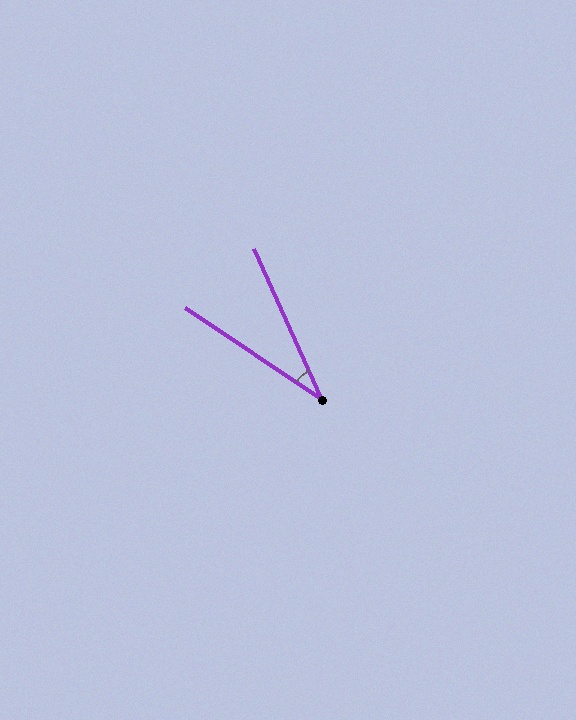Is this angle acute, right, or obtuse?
It is acute.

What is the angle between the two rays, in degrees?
Approximately 32 degrees.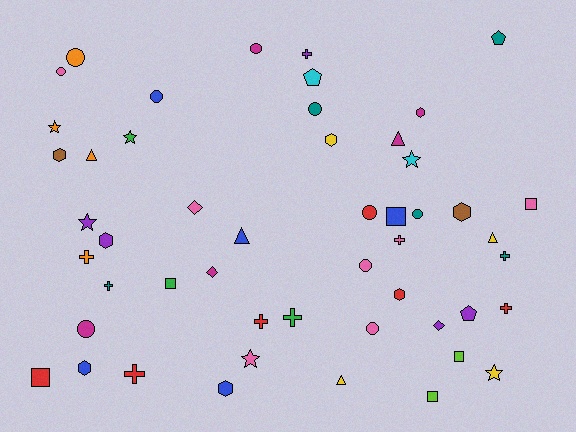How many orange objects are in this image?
There are 4 orange objects.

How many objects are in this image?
There are 50 objects.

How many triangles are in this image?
There are 5 triangles.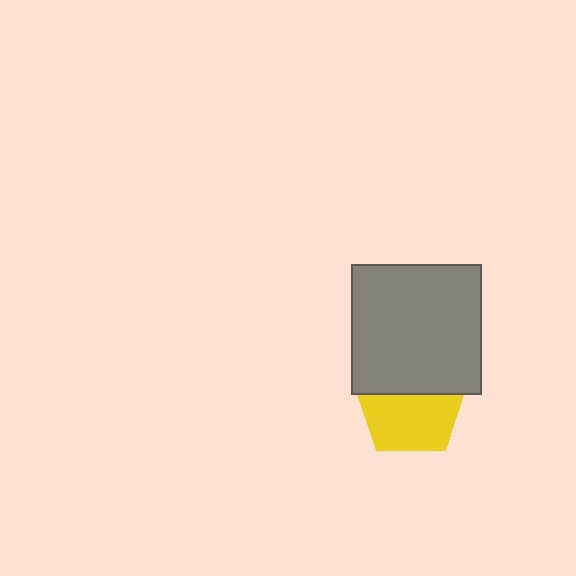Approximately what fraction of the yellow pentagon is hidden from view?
Roughly 41% of the yellow pentagon is hidden behind the gray square.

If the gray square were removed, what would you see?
You would see the complete yellow pentagon.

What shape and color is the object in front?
The object in front is a gray square.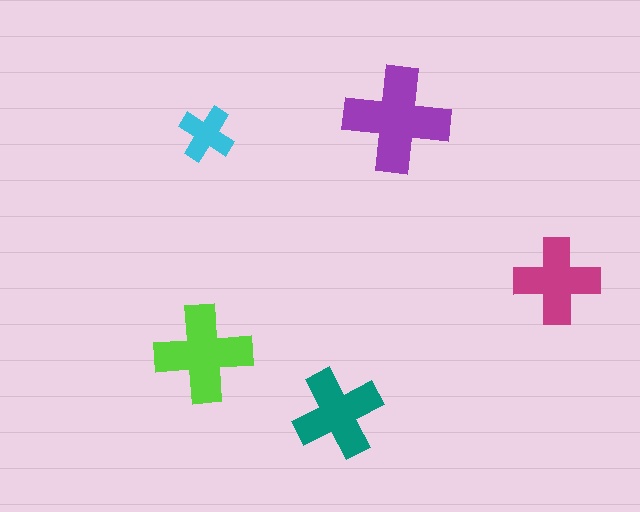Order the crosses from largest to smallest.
the purple one, the lime one, the teal one, the magenta one, the cyan one.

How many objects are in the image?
There are 5 objects in the image.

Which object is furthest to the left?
The lime cross is leftmost.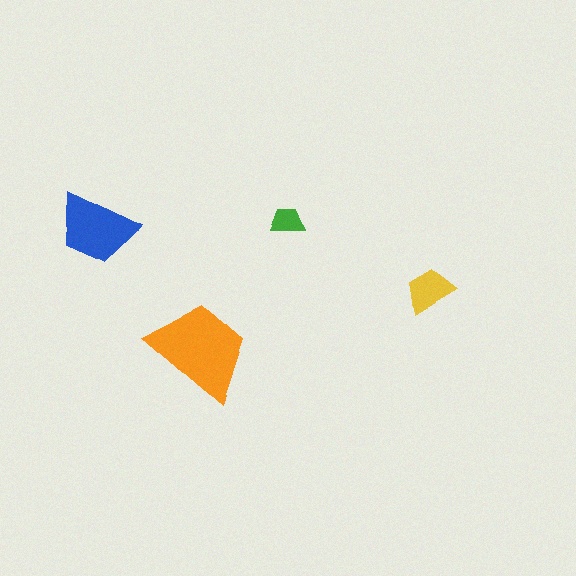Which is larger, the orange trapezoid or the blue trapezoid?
The orange one.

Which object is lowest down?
The orange trapezoid is bottommost.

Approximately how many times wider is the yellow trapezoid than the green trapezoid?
About 1.5 times wider.